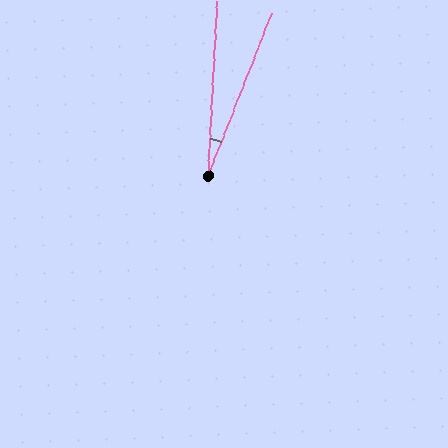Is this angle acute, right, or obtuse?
It is acute.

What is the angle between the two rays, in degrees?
Approximately 18 degrees.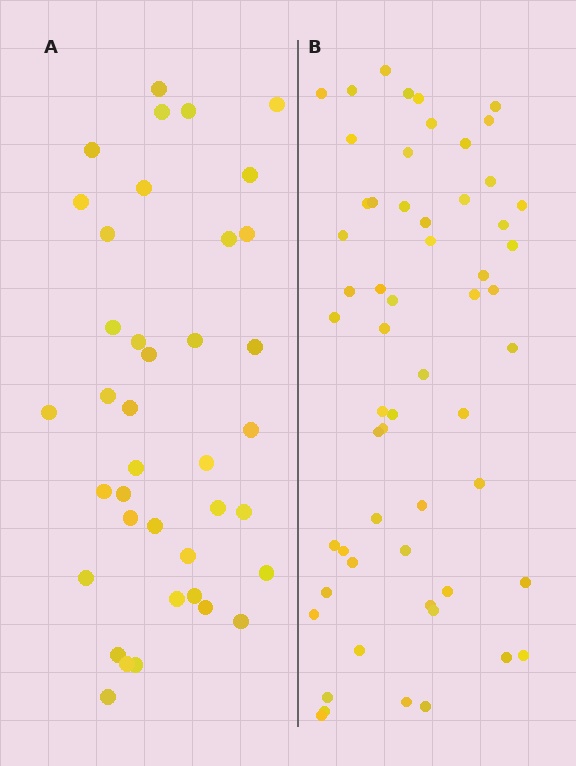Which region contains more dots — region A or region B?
Region B (the right region) has more dots.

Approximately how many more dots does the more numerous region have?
Region B has approximately 20 more dots than region A.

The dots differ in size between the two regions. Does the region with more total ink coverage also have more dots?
No. Region A has more total ink coverage because its dots are larger, but region B actually contains more individual dots. Total area can be misleading — the number of items is what matters here.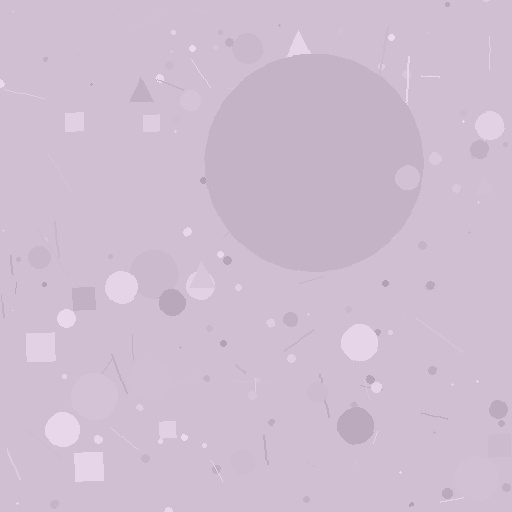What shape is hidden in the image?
A circle is hidden in the image.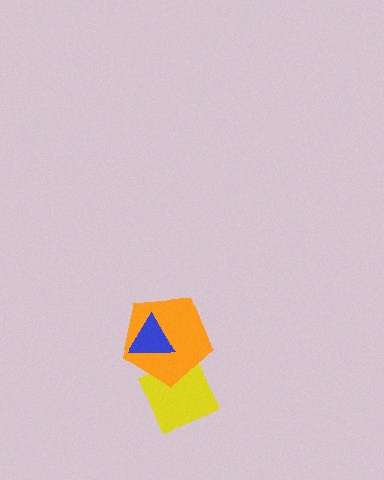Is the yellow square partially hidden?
Yes, it is partially covered by another shape.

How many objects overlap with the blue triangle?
1 object overlaps with the blue triangle.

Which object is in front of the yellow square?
The orange pentagon is in front of the yellow square.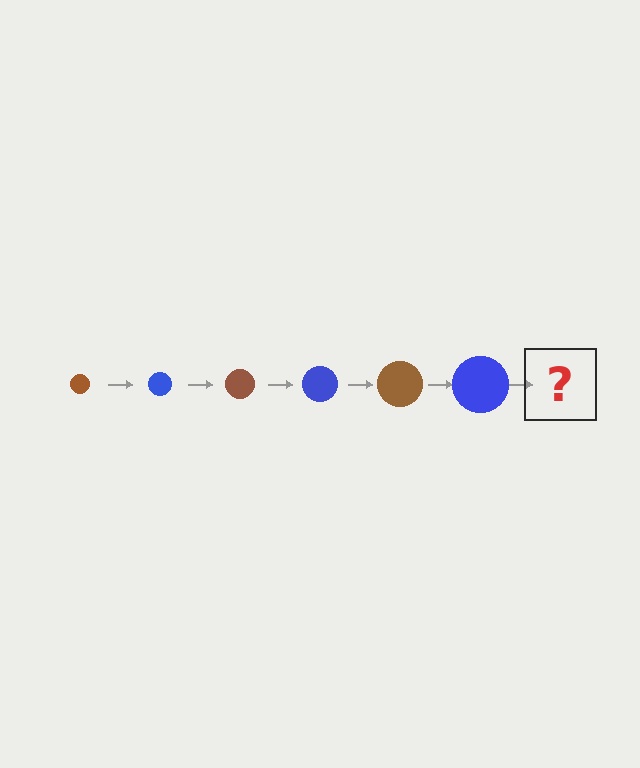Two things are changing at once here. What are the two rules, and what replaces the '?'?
The two rules are that the circle grows larger each step and the color cycles through brown and blue. The '?' should be a brown circle, larger than the previous one.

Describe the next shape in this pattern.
It should be a brown circle, larger than the previous one.